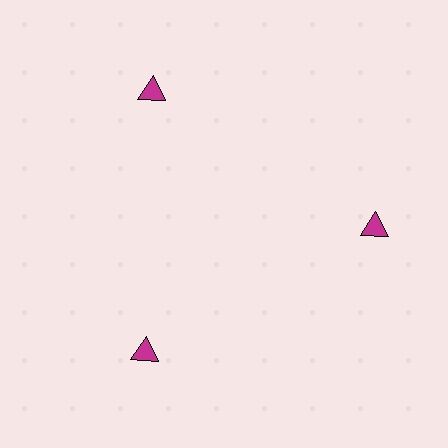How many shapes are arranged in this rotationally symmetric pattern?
There are 3 shapes, arranged in 3 groups of 1.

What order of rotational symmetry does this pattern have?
This pattern has 3-fold rotational symmetry.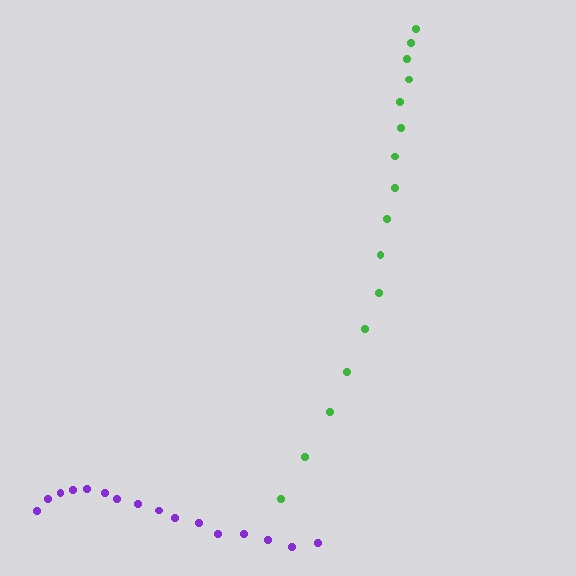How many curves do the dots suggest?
There are 2 distinct paths.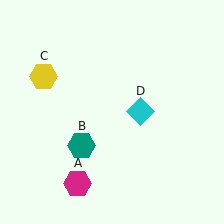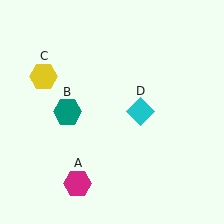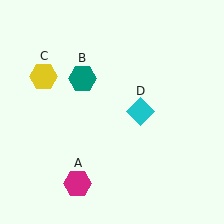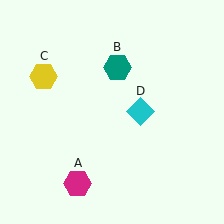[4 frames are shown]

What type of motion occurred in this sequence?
The teal hexagon (object B) rotated clockwise around the center of the scene.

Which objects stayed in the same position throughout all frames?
Magenta hexagon (object A) and yellow hexagon (object C) and cyan diamond (object D) remained stationary.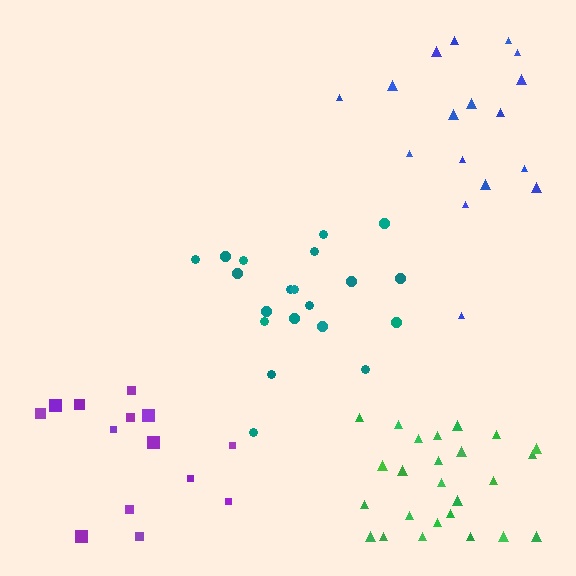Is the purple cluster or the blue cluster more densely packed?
Blue.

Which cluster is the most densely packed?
Green.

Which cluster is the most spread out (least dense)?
Purple.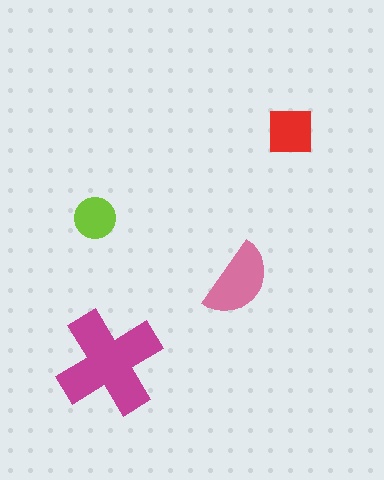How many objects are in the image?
There are 4 objects in the image.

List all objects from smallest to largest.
The lime circle, the red square, the pink semicircle, the magenta cross.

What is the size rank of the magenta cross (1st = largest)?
1st.